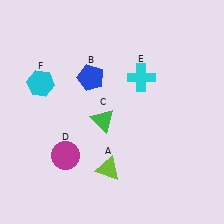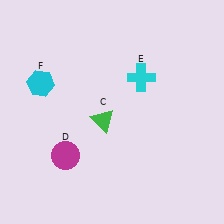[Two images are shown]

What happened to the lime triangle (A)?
The lime triangle (A) was removed in Image 2. It was in the bottom-left area of Image 1.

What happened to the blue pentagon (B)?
The blue pentagon (B) was removed in Image 2. It was in the top-left area of Image 1.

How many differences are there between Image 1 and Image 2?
There are 2 differences between the two images.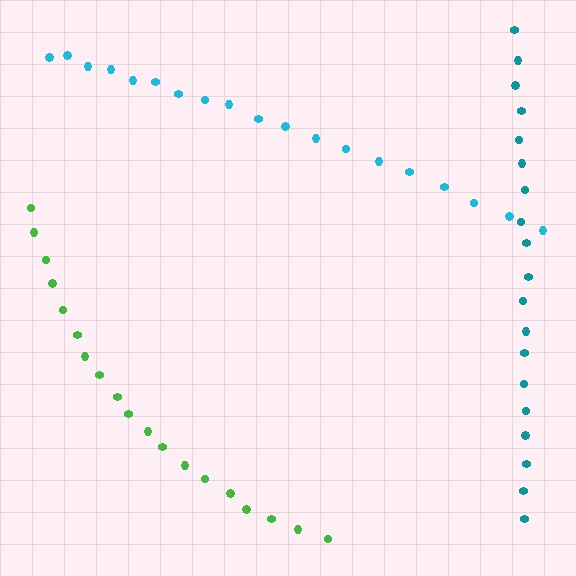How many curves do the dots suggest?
There are 3 distinct paths.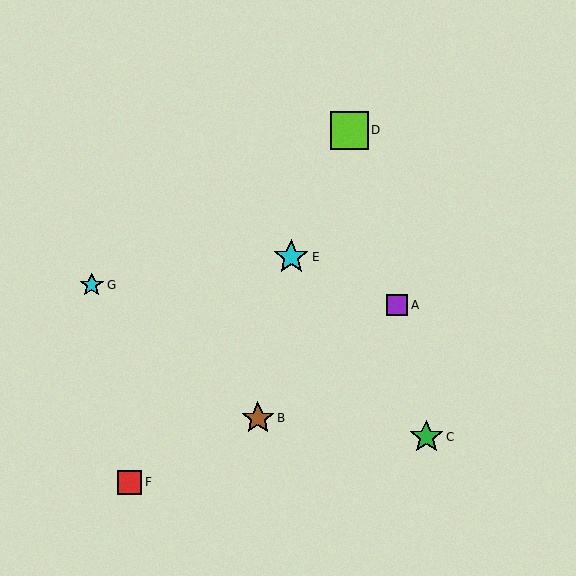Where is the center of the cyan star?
The center of the cyan star is at (291, 257).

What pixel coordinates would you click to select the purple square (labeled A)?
Click at (397, 305) to select the purple square A.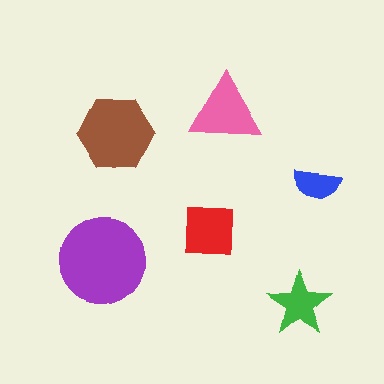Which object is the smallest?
The blue semicircle.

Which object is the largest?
The purple circle.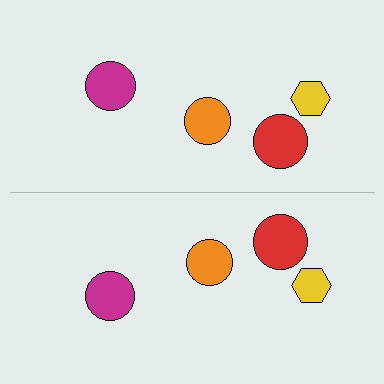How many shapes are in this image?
There are 8 shapes in this image.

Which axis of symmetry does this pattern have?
The pattern has a horizontal axis of symmetry running through the center of the image.